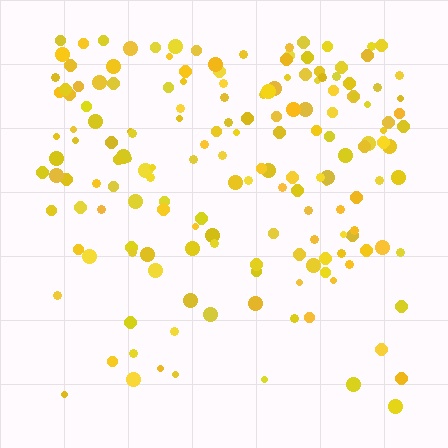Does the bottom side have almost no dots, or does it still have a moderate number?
Still a moderate number, just noticeably fewer than the top.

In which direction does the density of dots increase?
From bottom to top, with the top side densest.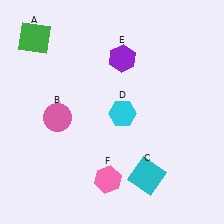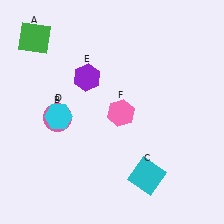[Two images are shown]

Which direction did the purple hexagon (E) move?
The purple hexagon (E) moved left.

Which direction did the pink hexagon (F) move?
The pink hexagon (F) moved up.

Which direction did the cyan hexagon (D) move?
The cyan hexagon (D) moved left.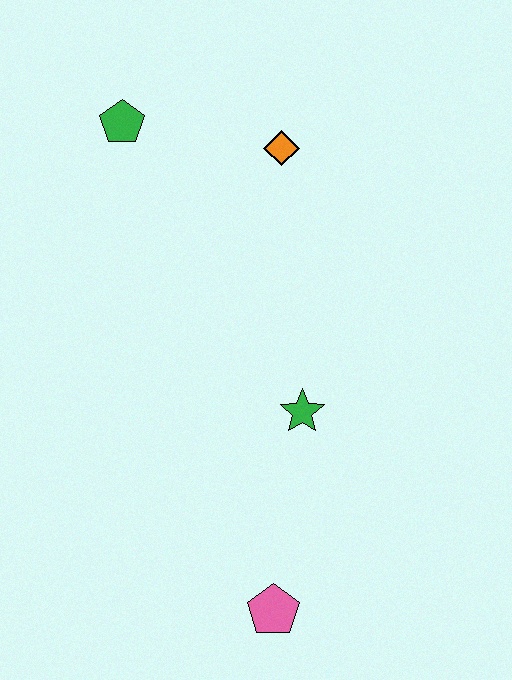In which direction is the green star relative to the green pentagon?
The green star is below the green pentagon.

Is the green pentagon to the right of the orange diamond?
No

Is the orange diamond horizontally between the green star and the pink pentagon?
Yes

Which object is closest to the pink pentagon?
The green star is closest to the pink pentagon.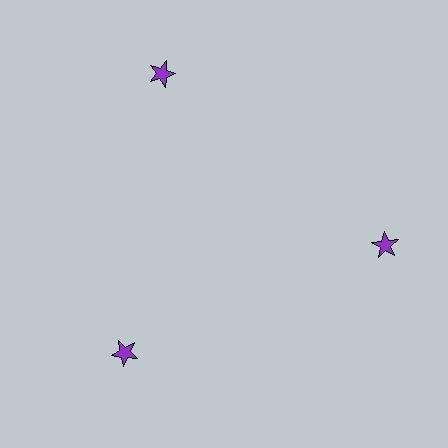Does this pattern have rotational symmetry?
Yes, this pattern has 3-fold rotational symmetry. It looks the same after rotating 120 degrees around the center.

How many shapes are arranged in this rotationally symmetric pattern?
There are 3 shapes, arranged in 3 groups of 1.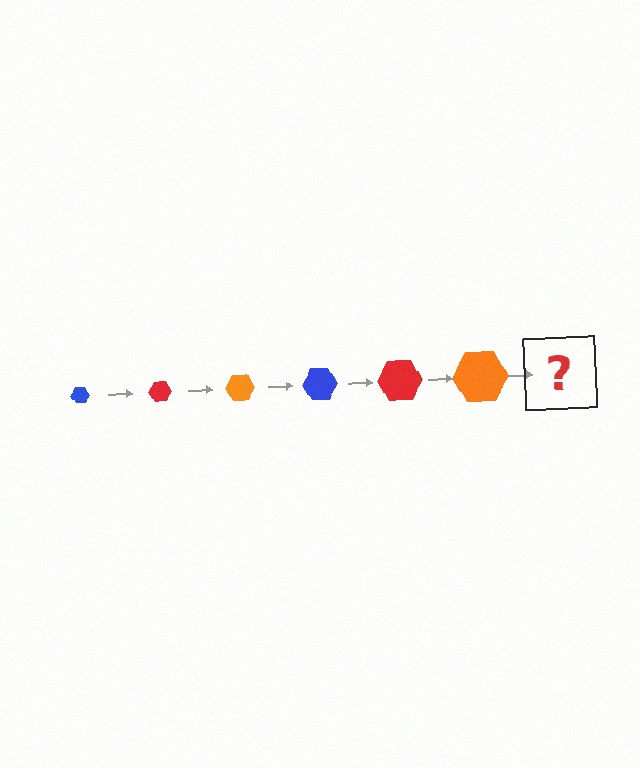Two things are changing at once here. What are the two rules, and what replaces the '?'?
The two rules are that the hexagon grows larger each step and the color cycles through blue, red, and orange. The '?' should be a blue hexagon, larger than the previous one.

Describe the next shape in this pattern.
It should be a blue hexagon, larger than the previous one.